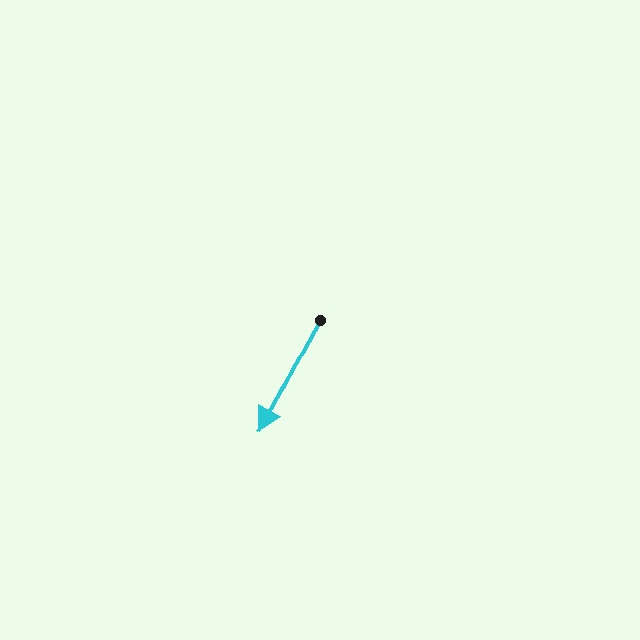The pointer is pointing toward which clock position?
Roughly 7 o'clock.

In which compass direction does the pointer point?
Southwest.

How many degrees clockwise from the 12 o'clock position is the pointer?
Approximately 208 degrees.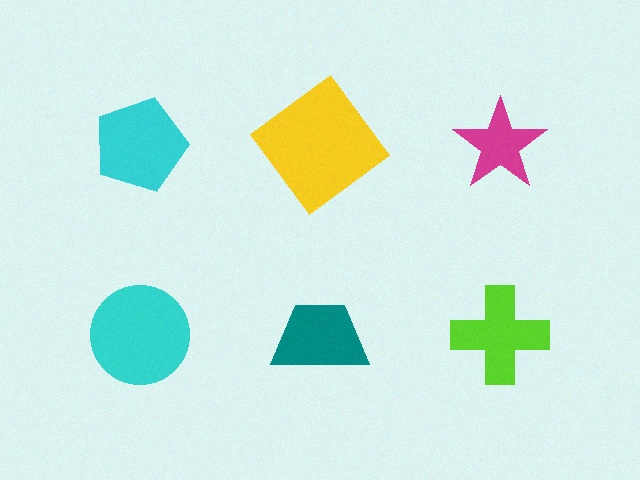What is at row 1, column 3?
A magenta star.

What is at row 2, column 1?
A cyan circle.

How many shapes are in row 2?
3 shapes.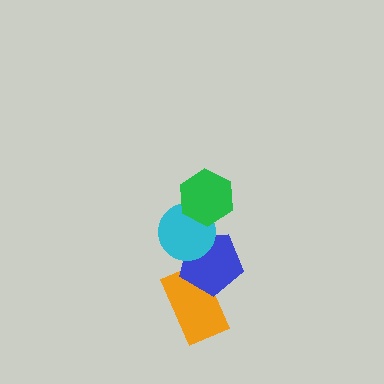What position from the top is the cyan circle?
The cyan circle is 2nd from the top.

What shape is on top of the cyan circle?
The green hexagon is on top of the cyan circle.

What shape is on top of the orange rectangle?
The blue pentagon is on top of the orange rectangle.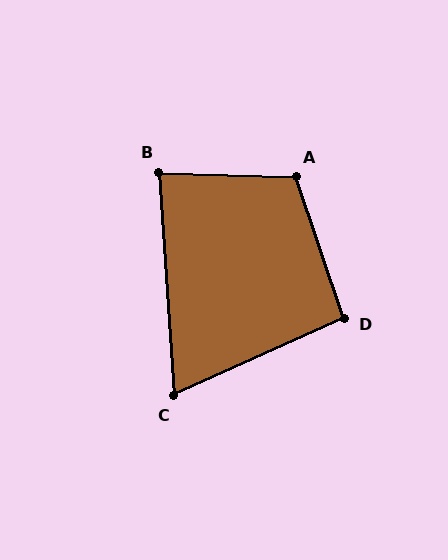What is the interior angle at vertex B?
Approximately 84 degrees (acute).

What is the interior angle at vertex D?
Approximately 96 degrees (obtuse).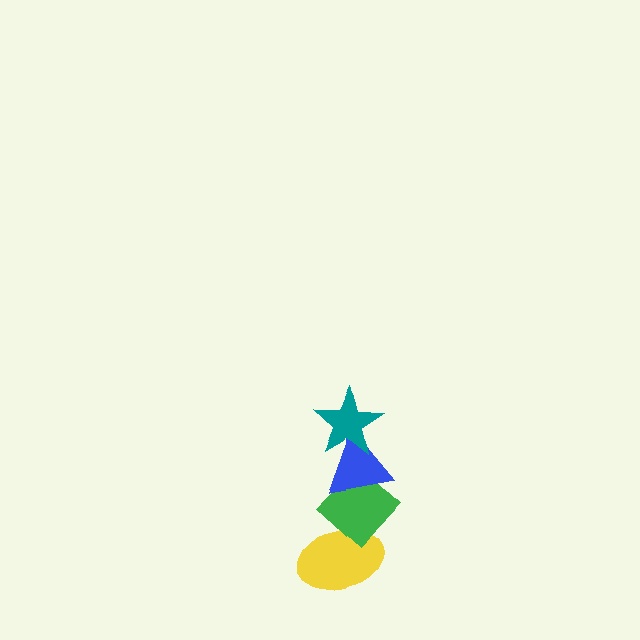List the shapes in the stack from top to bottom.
From top to bottom: the teal star, the blue triangle, the green diamond, the yellow ellipse.